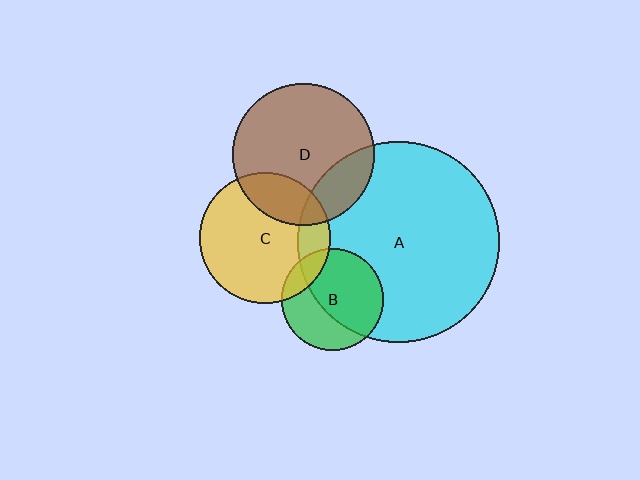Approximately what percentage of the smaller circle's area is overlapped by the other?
Approximately 20%.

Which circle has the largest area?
Circle A (cyan).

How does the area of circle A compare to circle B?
Approximately 4.0 times.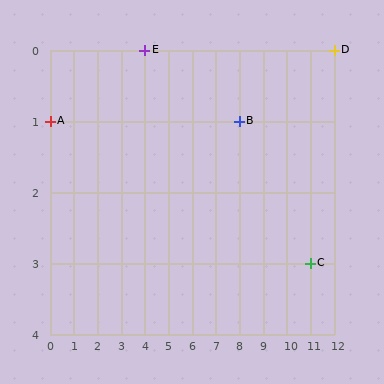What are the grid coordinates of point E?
Point E is at grid coordinates (4, 0).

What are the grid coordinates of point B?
Point B is at grid coordinates (8, 1).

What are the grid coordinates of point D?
Point D is at grid coordinates (12, 0).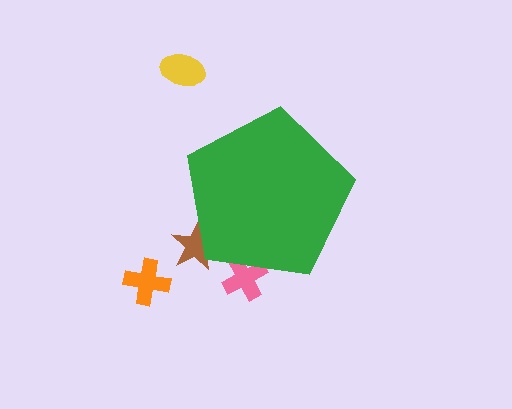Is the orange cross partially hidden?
No, the orange cross is fully visible.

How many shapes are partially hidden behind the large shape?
2 shapes are partially hidden.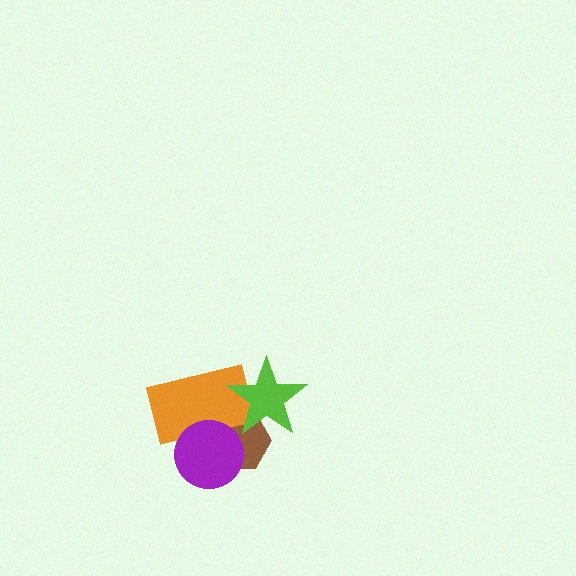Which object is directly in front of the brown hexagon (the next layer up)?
The orange rectangle is directly in front of the brown hexagon.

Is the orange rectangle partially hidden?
Yes, it is partially covered by another shape.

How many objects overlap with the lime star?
2 objects overlap with the lime star.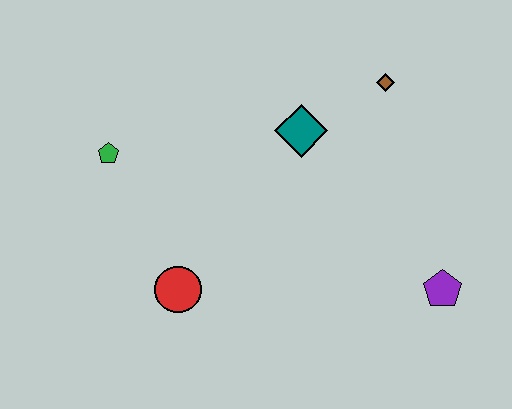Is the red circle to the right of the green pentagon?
Yes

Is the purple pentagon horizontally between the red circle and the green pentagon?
No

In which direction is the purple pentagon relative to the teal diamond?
The purple pentagon is below the teal diamond.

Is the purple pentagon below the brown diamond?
Yes